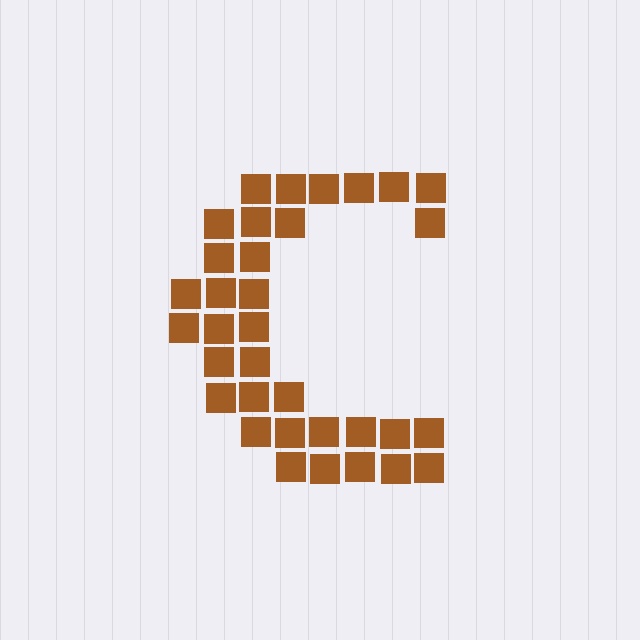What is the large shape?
The large shape is the letter C.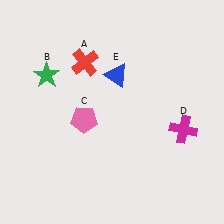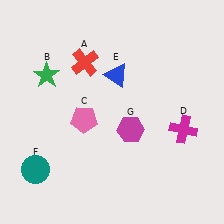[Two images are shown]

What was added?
A teal circle (F), a magenta hexagon (G) were added in Image 2.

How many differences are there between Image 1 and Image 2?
There are 2 differences between the two images.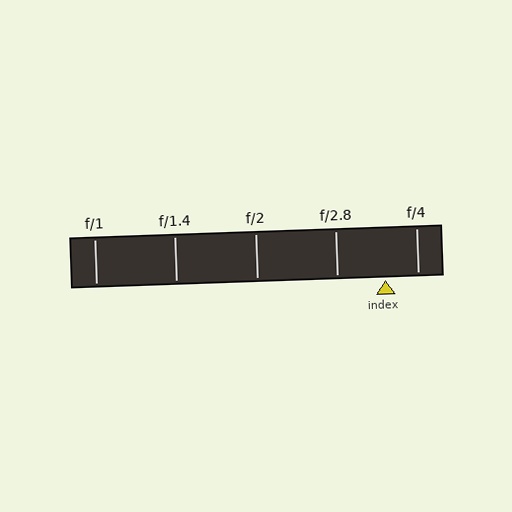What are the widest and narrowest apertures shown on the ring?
The widest aperture shown is f/1 and the narrowest is f/4.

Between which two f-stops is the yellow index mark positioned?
The index mark is between f/2.8 and f/4.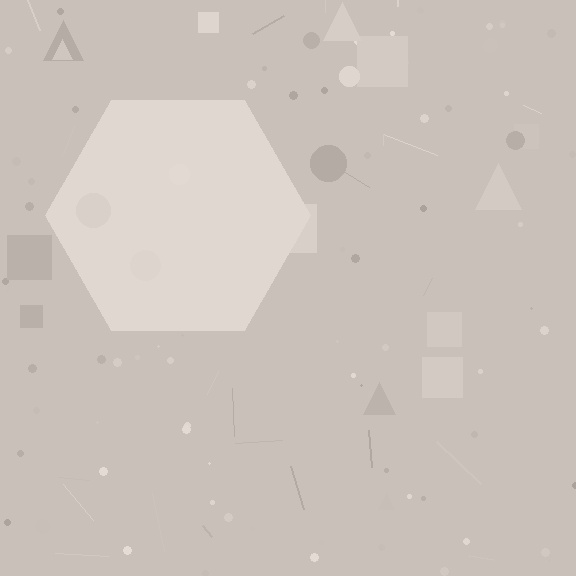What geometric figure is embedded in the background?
A hexagon is embedded in the background.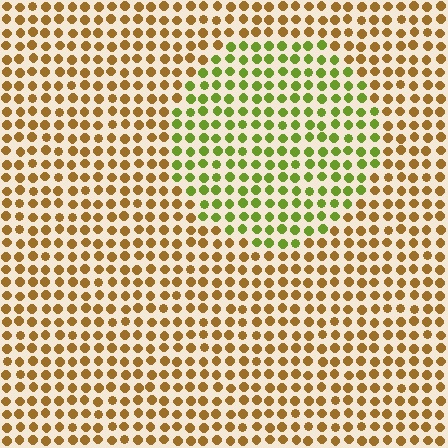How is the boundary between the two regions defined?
The boundary is defined purely by a slight shift in hue (about 50 degrees). Spacing, size, and orientation are identical on both sides.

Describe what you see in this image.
The image is filled with small brown elements in a uniform arrangement. A circle-shaped region is visible where the elements are tinted to a slightly different hue, forming a subtle color boundary.